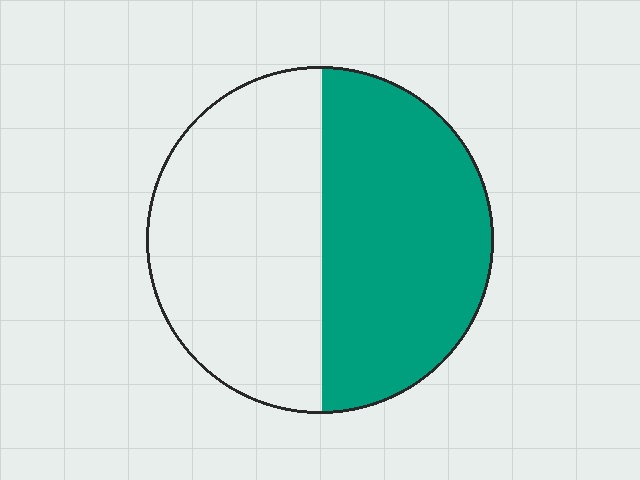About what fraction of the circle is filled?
About one half (1/2).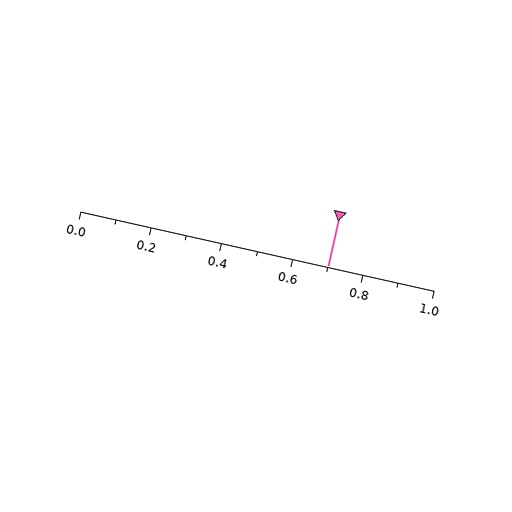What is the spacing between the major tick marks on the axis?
The major ticks are spaced 0.2 apart.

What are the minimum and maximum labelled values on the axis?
The axis runs from 0.0 to 1.0.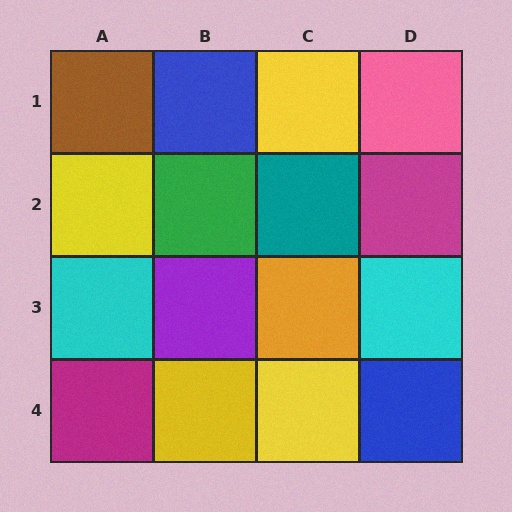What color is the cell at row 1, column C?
Yellow.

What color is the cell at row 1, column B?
Blue.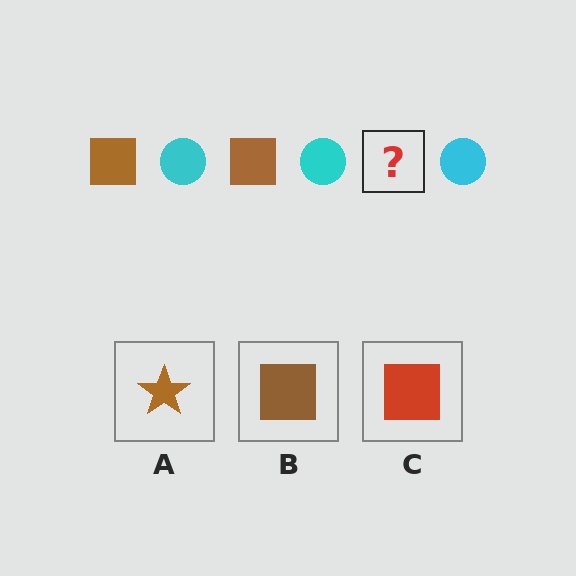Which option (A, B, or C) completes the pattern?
B.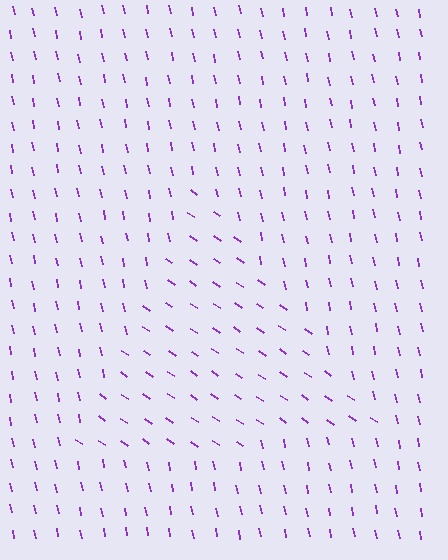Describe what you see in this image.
The image is filled with small purple line segments. A triangle region in the image has lines oriented differently from the surrounding lines, creating a visible texture boundary.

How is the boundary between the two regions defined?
The boundary is defined purely by a change in line orientation (approximately 45 degrees difference). All lines are the same color and thickness.